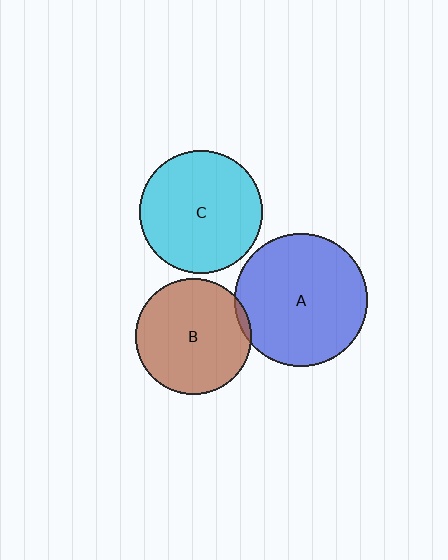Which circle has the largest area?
Circle A (blue).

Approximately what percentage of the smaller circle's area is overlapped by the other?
Approximately 5%.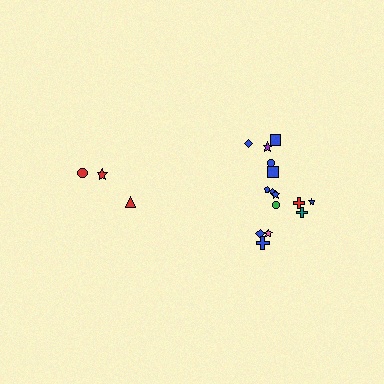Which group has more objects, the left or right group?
The right group.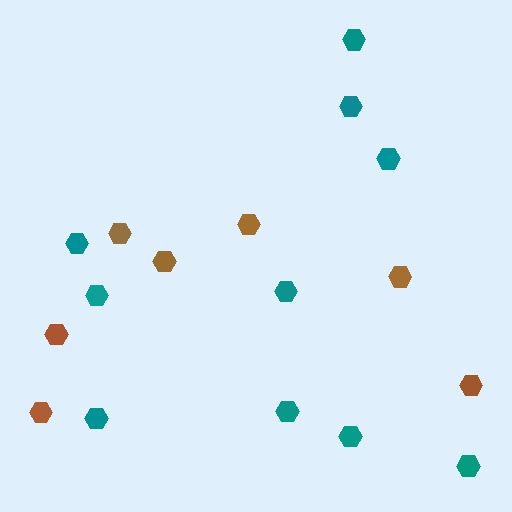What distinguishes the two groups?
There are 2 groups: one group of teal hexagons (10) and one group of brown hexagons (7).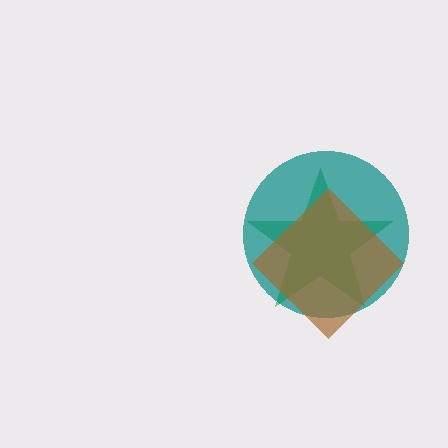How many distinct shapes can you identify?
There are 3 distinct shapes: a green star, a teal circle, a brown diamond.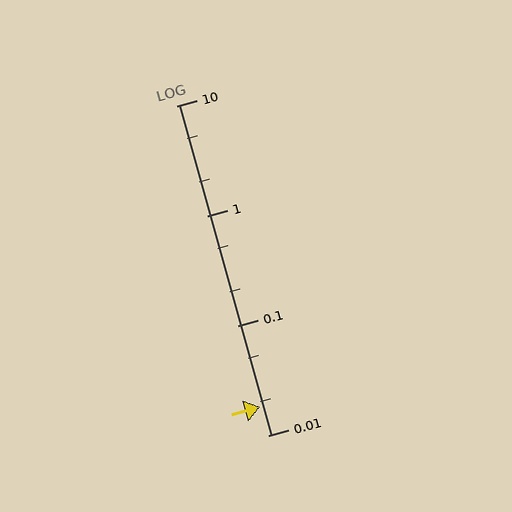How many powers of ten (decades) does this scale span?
The scale spans 3 decades, from 0.01 to 10.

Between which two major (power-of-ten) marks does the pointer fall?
The pointer is between 0.01 and 0.1.